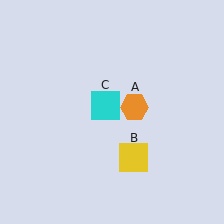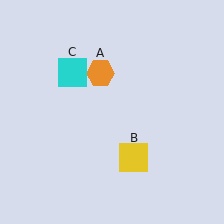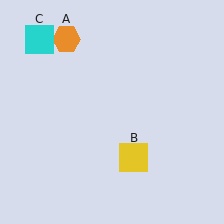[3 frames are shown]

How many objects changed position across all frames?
2 objects changed position: orange hexagon (object A), cyan square (object C).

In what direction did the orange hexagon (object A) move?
The orange hexagon (object A) moved up and to the left.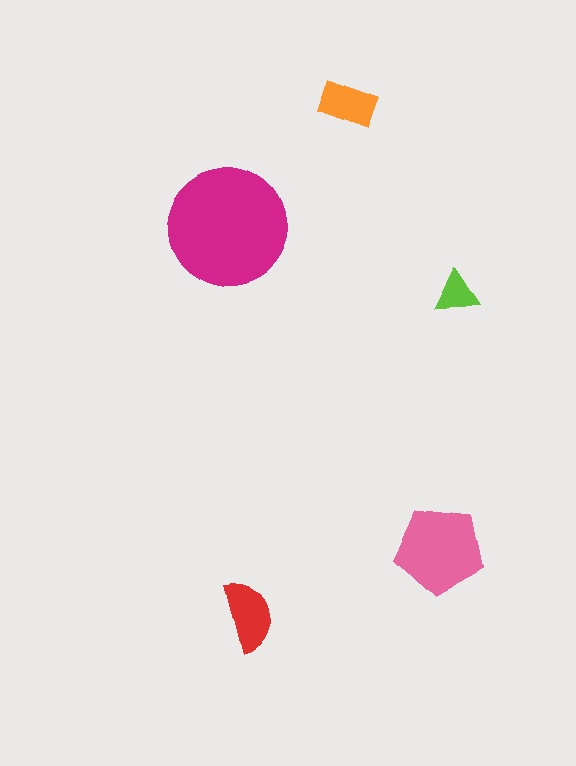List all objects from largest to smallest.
The magenta circle, the pink pentagon, the red semicircle, the orange rectangle, the lime triangle.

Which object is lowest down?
The red semicircle is bottommost.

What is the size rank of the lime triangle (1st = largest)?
5th.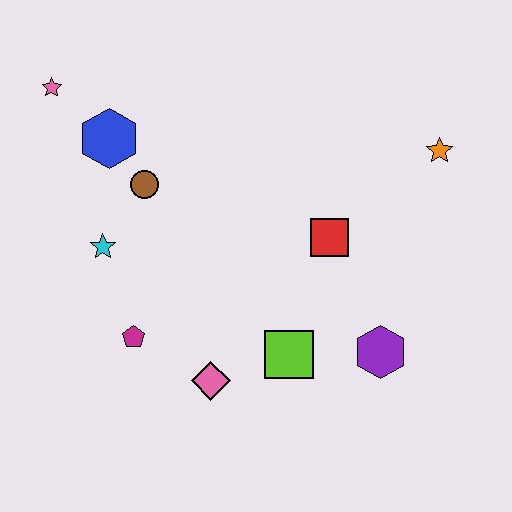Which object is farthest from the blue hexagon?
The purple hexagon is farthest from the blue hexagon.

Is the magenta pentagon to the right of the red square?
No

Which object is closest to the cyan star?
The brown circle is closest to the cyan star.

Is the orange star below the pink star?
Yes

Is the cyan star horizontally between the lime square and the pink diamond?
No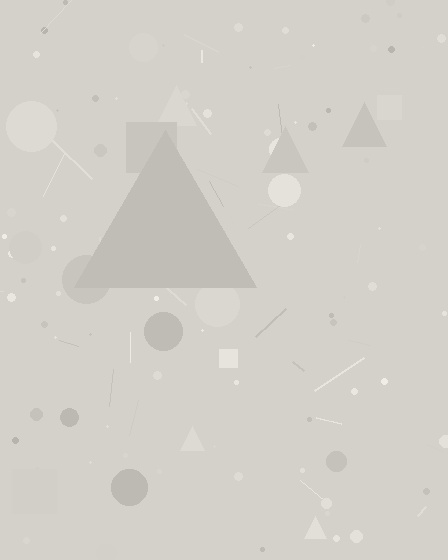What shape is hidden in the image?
A triangle is hidden in the image.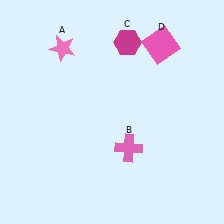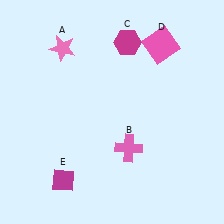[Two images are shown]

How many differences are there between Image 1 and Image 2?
There is 1 difference between the two images.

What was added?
A magenta diamond (E) was added in Image 2.